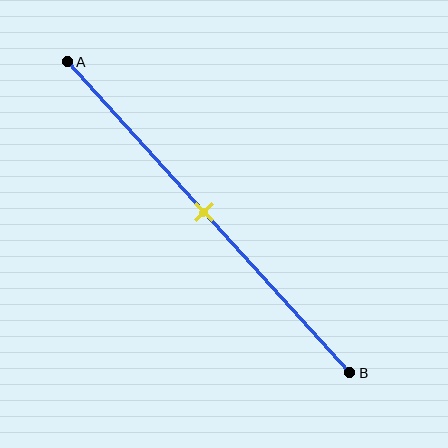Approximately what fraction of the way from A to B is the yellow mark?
The yellow mark is approximately 50% of the way from A to B.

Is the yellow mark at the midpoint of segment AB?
Yes, the mark is approximately at the midpoint.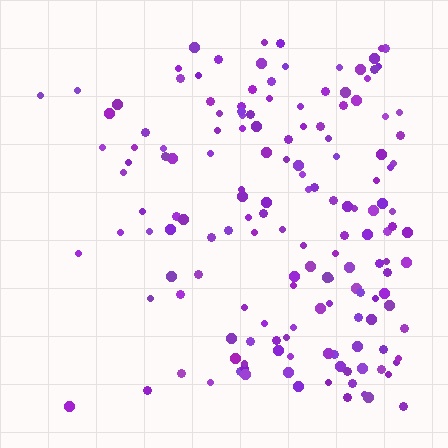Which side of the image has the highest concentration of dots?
The right.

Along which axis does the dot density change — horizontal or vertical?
Horizontal.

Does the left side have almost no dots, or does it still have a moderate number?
Still a moderate number, just noticeably fewer than the right.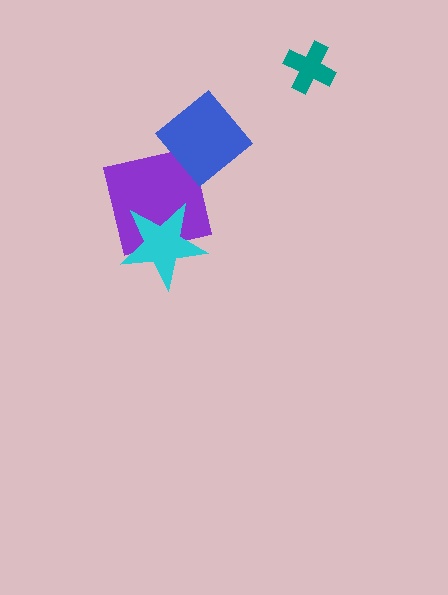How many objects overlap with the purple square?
1 object overlaps with the purple square.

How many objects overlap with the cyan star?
1 object overlaps with the cyan star.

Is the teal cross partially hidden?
No, no other shape covers it.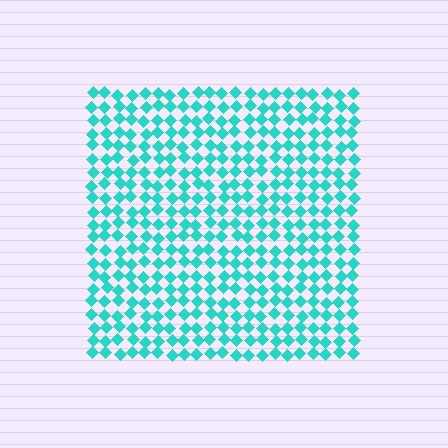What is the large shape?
The large shape is a square.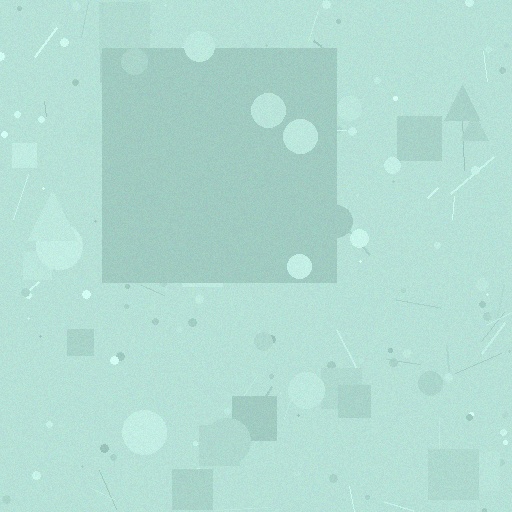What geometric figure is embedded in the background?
A square is embedded in the background.